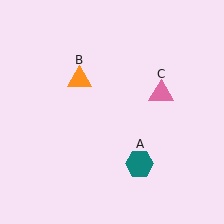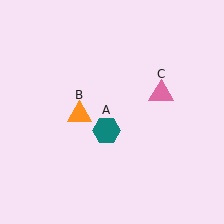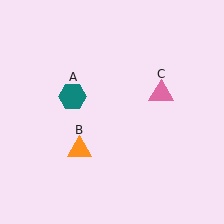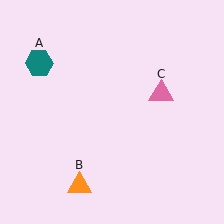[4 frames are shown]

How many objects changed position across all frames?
2 objects changed position: teal hexagon (object A), orange triangle (object B).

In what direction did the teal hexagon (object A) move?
The teal hexagon (object A) moved up and to the left.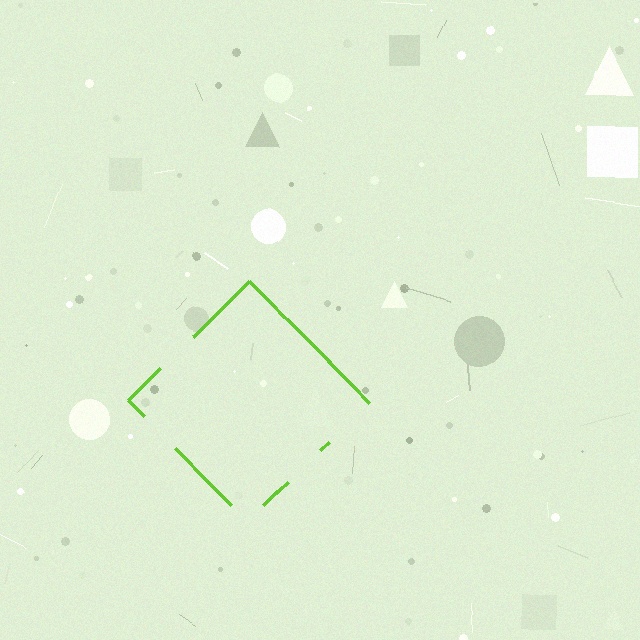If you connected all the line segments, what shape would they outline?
They would outline a diamond.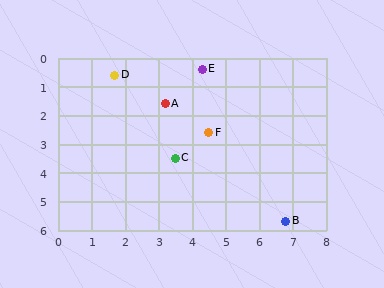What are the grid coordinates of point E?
Point E is at approximately (4.3, 0.4).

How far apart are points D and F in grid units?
Points D and F are about 3.4 grid units apart.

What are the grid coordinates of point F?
Point F is at approximately (4.5, 2.6).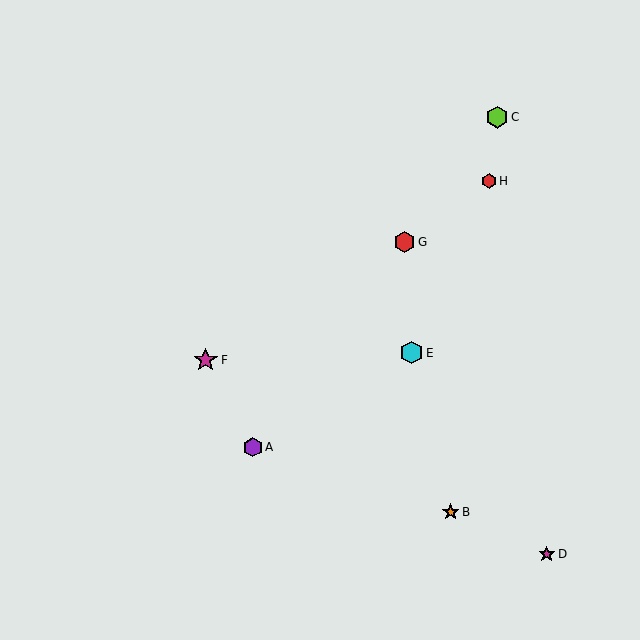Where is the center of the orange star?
The center of the orange star is at (451, 512).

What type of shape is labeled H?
Shape H is a red hexagon.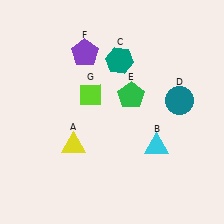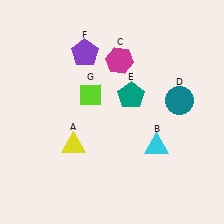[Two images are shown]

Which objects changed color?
C changed from teal to magenta. E changed from green to teal.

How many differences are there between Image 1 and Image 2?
There are 2 differences between the two images.